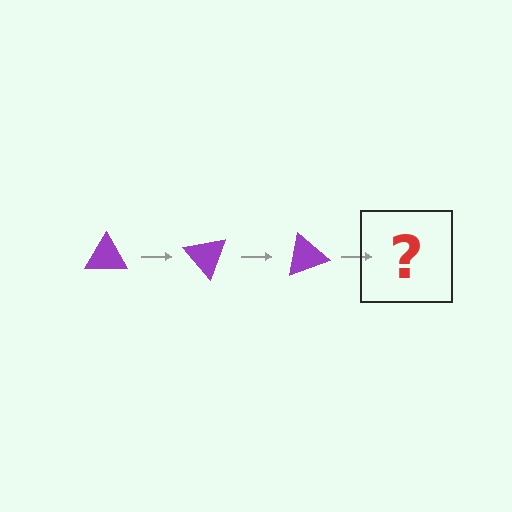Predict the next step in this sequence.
The next step is a purple triangle rotated 150 degrees.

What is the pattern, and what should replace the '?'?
The pattern is that the triangle rotates 50 degrees each step. The '?' should be a purple triangle rotated 150 degrees.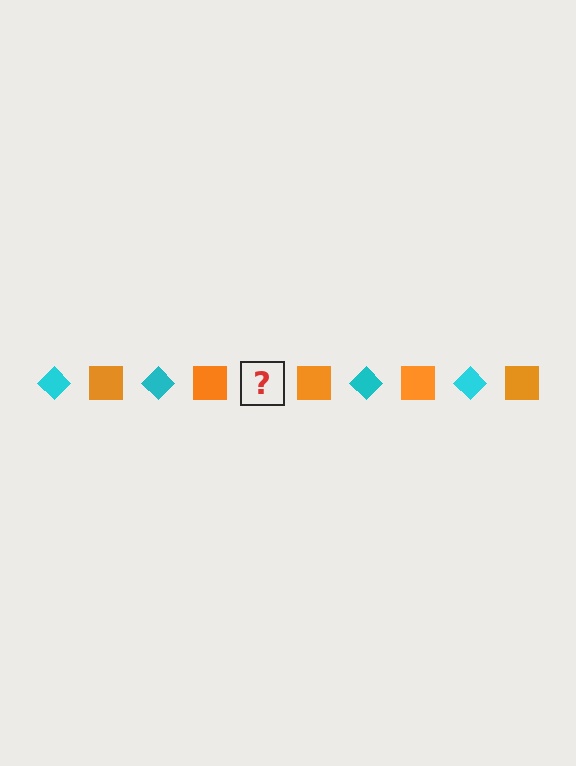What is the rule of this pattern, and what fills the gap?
The rule is that the pattern alternates between cyan diamond and orange square. The gap should be filled with a cyan diamond.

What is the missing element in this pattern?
The missing element is a cyan diamond.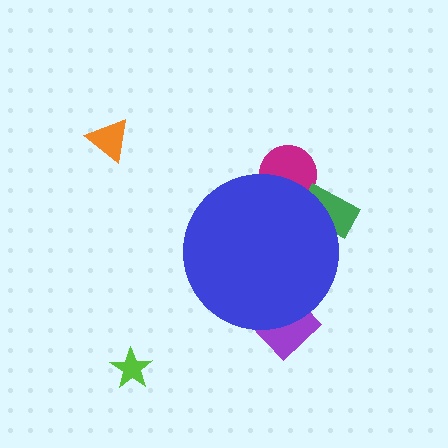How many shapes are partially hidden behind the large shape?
3 shapes are partially hidden.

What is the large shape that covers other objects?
A blue circle.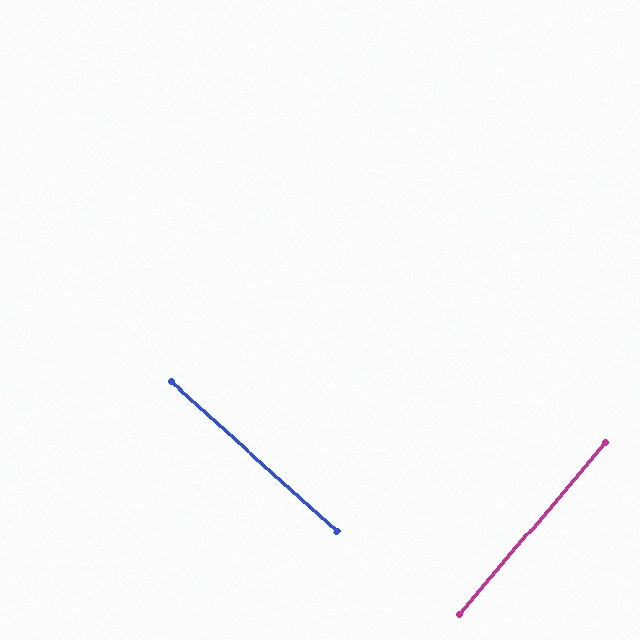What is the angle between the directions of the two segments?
Approximately 88 degrees.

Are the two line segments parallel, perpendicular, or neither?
Perpendicular — they meet at approximately 88°.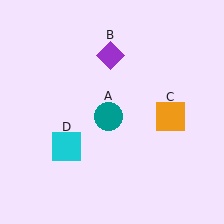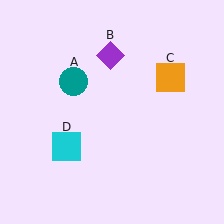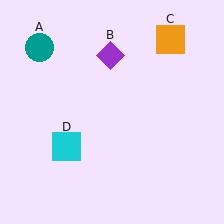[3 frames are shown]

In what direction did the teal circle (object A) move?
The teal circle (object A) moved up and to the left.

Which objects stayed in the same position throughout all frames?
Purple diamond (object B) and cyan square (object D) remained stationary.